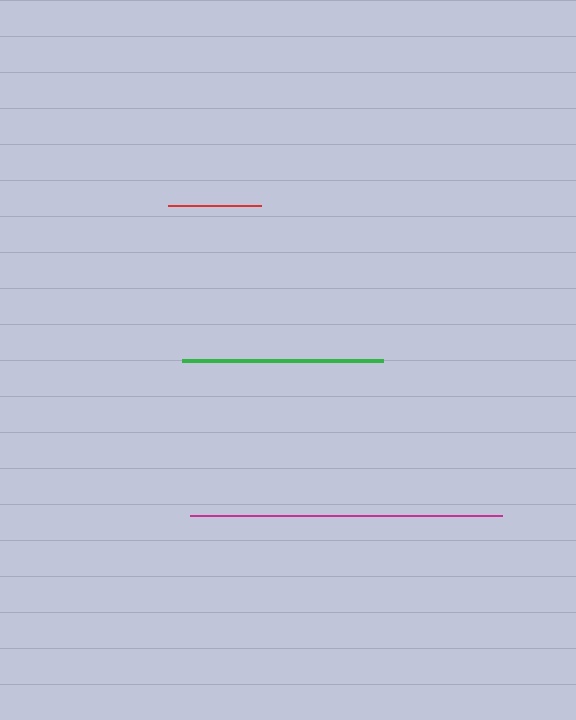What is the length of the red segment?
The red segment is approximately 93 pixels long.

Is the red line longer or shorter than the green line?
The green line is longer than the red line.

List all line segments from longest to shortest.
From longest to shortest: magenta, green, red.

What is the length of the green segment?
The green segment is approximately 200 pixels long.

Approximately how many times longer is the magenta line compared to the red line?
The magenta line is approximately 3.3 times the length of the red line.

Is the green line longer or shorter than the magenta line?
The magenta line is longer than the green line.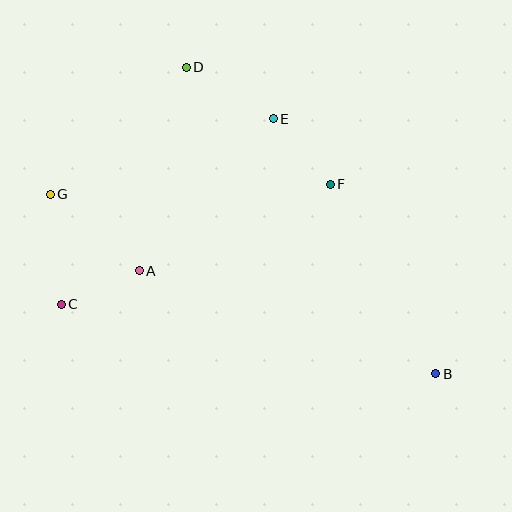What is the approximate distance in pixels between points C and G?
The distance between C and G is approximately 110 pixels.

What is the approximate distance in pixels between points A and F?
The distance between A and F is approximately 210 pixels.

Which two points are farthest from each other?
Points B and G are farthest from each other.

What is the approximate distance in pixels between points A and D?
The distance between A and D is approximately 209 pixels.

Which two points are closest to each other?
Points A and C are closest to each other.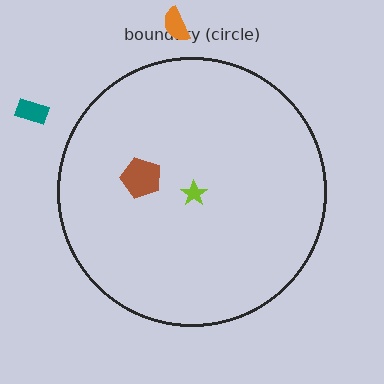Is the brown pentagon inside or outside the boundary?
Inside.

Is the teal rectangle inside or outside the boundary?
Outside.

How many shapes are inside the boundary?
2 inside, 2 outside.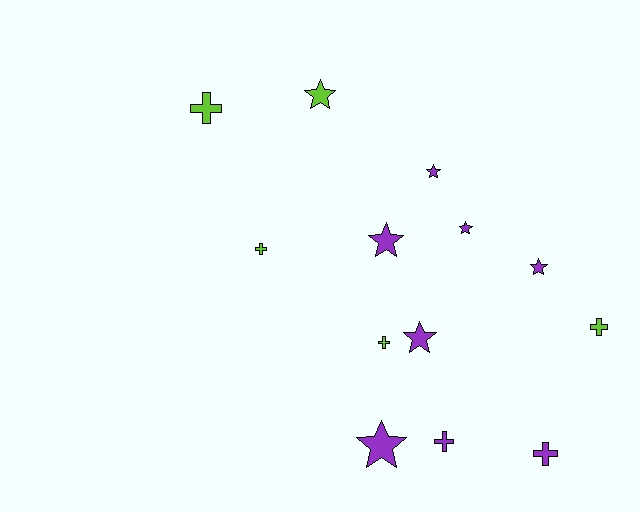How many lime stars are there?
There is 1 lime star.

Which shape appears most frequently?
Star, with 7 objects.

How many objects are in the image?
There are 13 objects.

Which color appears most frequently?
Purple, with 8 objects.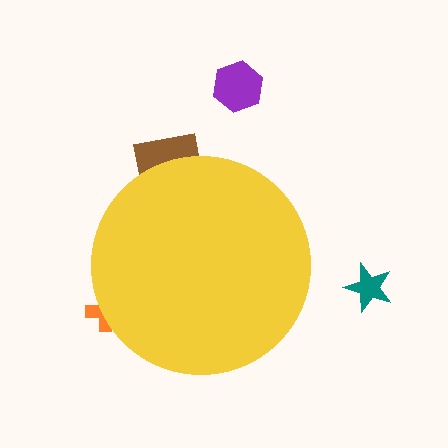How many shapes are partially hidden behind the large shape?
2 shapes are partially hidden.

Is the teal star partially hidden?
No, the teal star is fully visible.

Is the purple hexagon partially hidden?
No, the purple hexagon is fully visible.